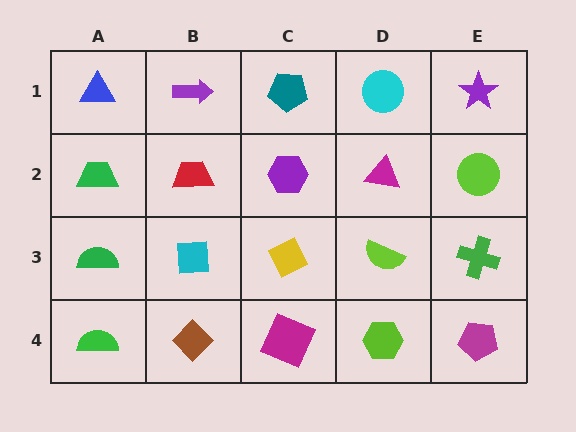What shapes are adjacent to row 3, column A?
A green trapezoid (row 2, column A), a green semicircle (row 4, column A), a cyan square (row 3, column B).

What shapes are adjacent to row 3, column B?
A red trapezoid (row 2, column B), a brown diamond (row 4, column B), a green semicircle (row 3, column A), a yellow diamond (row 3, column C).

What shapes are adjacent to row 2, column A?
A blue triangle (row 1, column A), a green semicircle (row 3, column A), a red trapezoid (row 2, column B).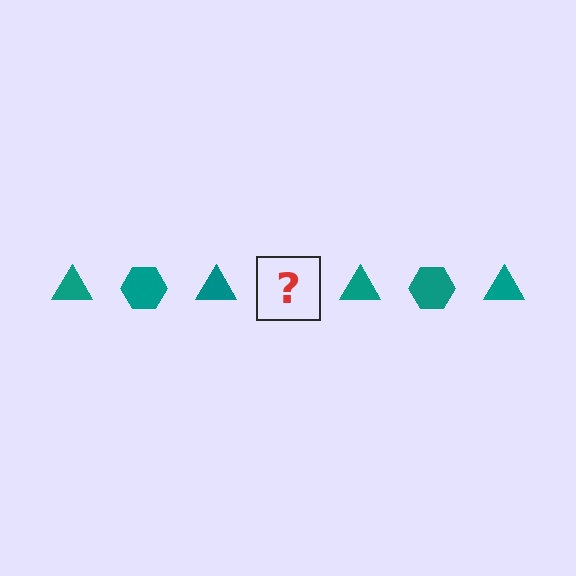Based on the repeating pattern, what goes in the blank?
The blank should be a teal hexagon.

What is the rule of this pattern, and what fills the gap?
The rule is that the pattern cycles through triangle, hexagon shapes in teal. The gap should be filled with a teal hexagon.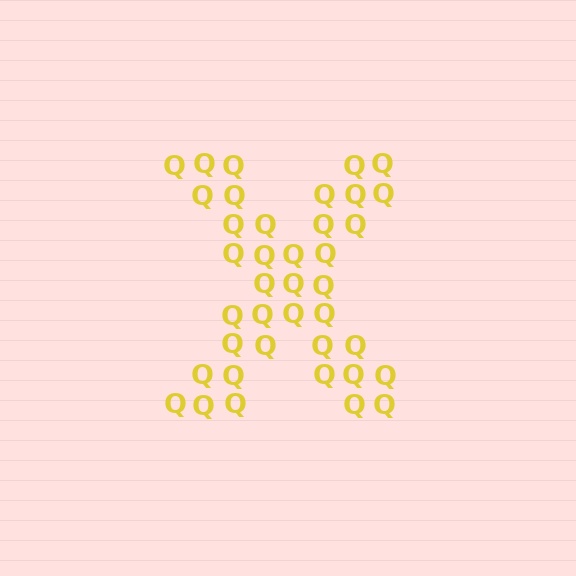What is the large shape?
The large shape is the letter X.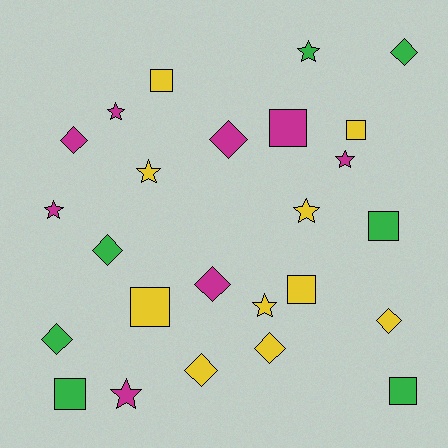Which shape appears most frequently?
Diamond, with 9 objects.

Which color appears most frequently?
Yellow, with 10 objects.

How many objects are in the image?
There are 25 objects.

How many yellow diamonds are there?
There are 3 yellow diamonds.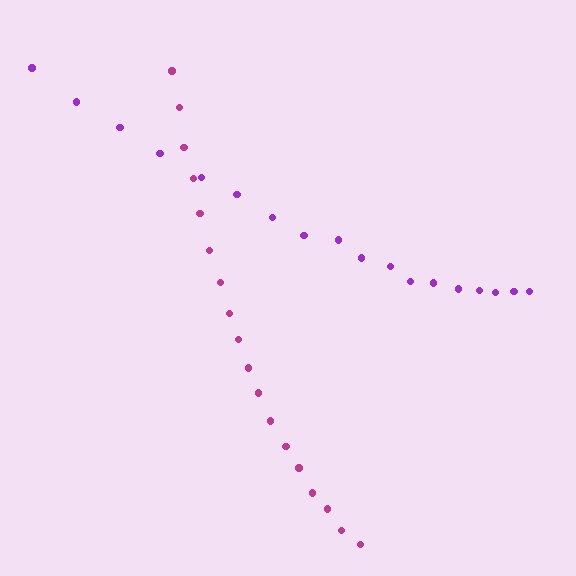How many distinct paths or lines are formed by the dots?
There are 2 distinct paths.